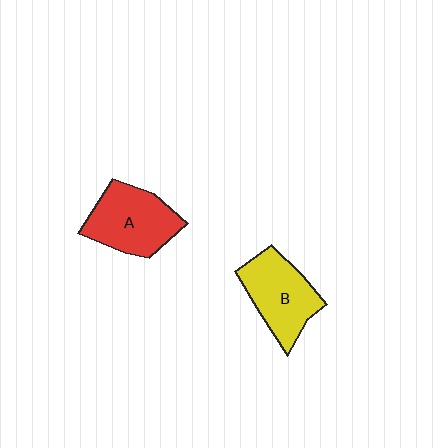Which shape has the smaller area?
Shape B (yellow).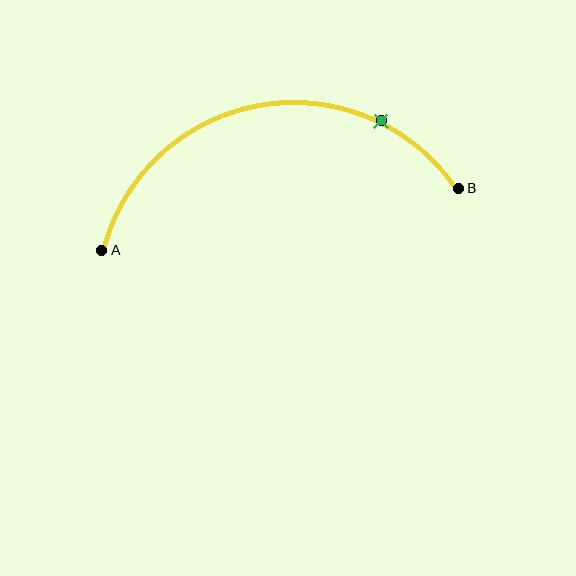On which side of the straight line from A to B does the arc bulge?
The arc bulges above the straight line connecting A and B.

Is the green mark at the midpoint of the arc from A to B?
No. The green mark lies on the arc but is closer to endpoint B. The arc midpoint would be at the point on the curve equidistant along the arc from both A and B.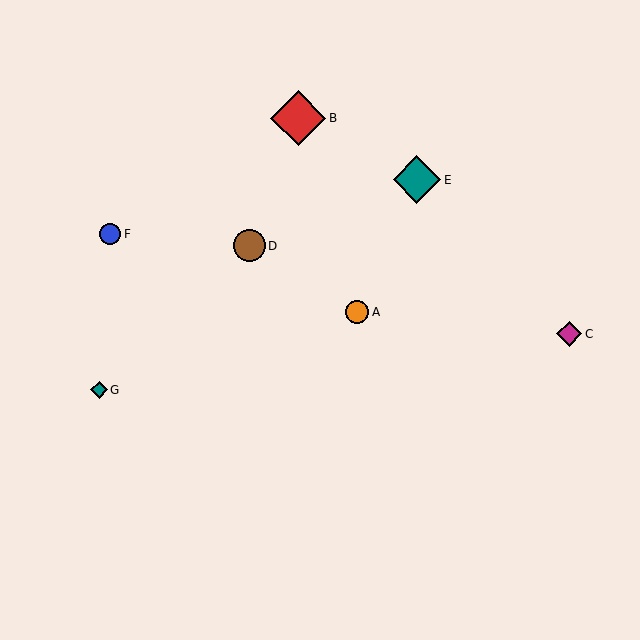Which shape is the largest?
The red diamond (labeled B) is the largest.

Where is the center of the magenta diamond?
The center of the magenta diamond is at (569, 334).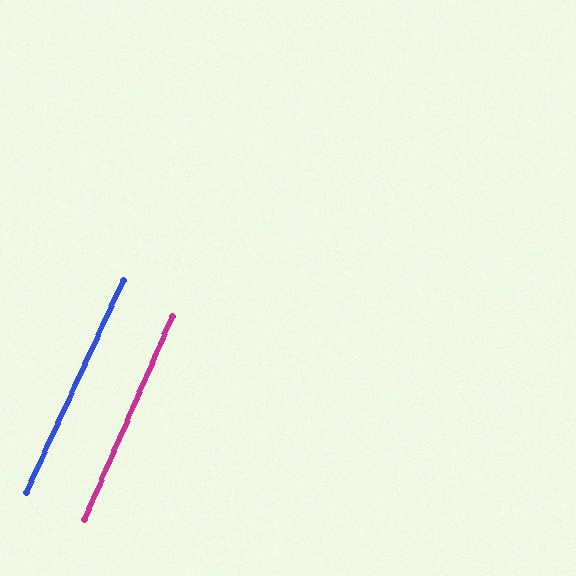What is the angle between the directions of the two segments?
Approximately 1 degree.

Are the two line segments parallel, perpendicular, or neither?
Parallel — their directions differ by only 0.8°.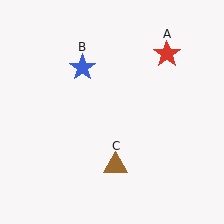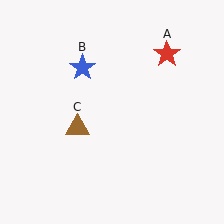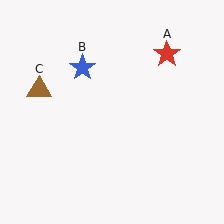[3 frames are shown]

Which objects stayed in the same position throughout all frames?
Red star (object A) and blue star (object B) remained stationary.